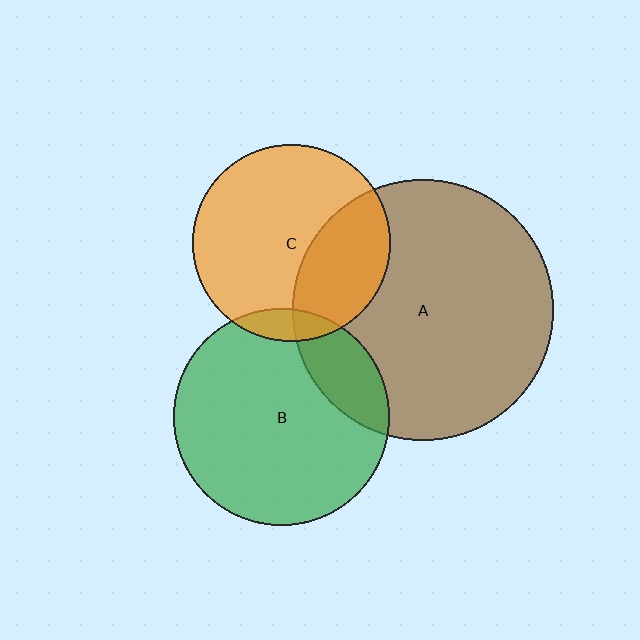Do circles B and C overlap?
Yes.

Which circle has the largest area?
Circle A (brown).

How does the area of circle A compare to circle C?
Approximately 1.7 times.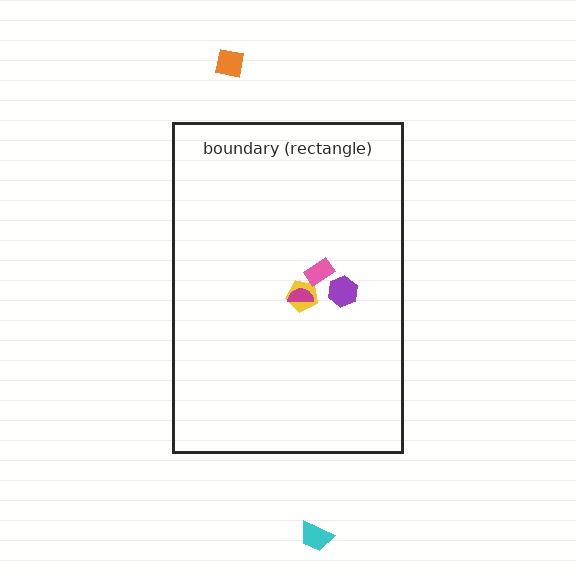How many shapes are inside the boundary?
4 inside, 2 outside.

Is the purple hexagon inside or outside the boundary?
Inside.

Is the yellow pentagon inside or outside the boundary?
Inside.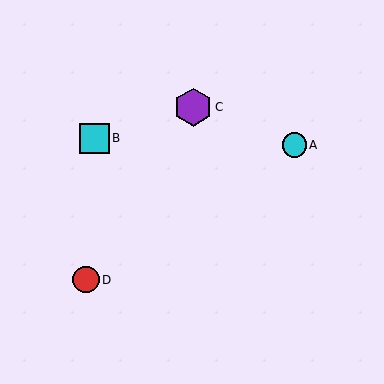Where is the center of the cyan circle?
The center of the cyan circle is at (294, 145).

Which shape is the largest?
The purple hexagon (labeled C) is the largest.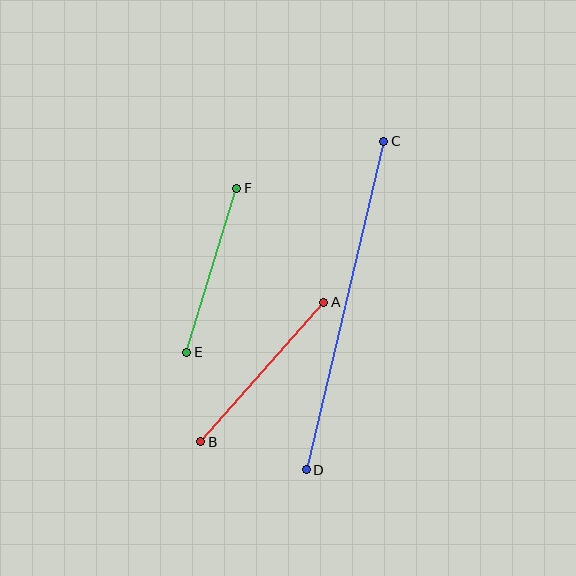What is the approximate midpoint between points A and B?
The midpoint is at approximately (262, 372) pixels.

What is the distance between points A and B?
The distance is approximately 186 pixels.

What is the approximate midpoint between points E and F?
The midpoint is at approximately (212, 270) pixels.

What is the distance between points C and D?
The distance is approximately 338 pixels.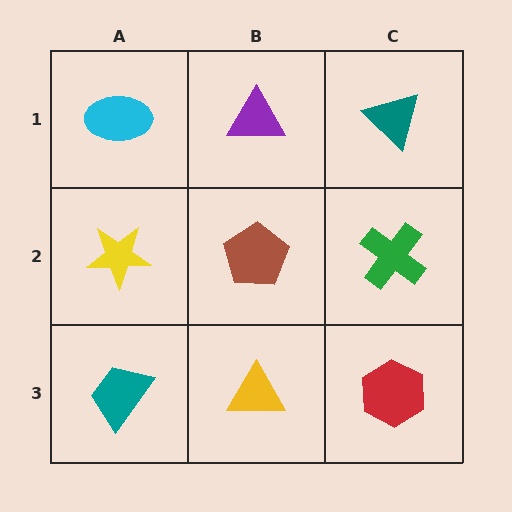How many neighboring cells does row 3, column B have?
3.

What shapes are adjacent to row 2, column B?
A purple triangle (row 1, column B), a yellow triangle (row 3, column B), a yellow star (row 2, column A), a green cross (row 2, column C).